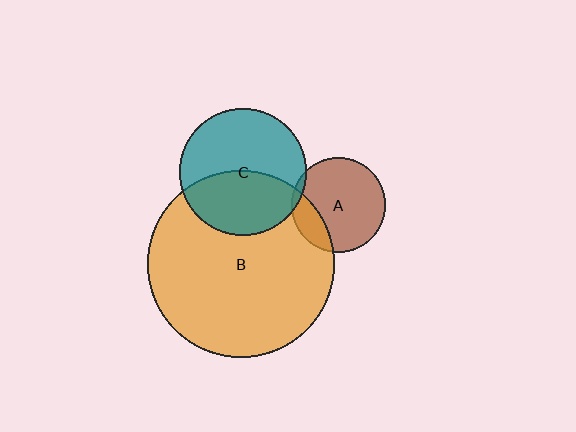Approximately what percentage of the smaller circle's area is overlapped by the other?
Approximately 45%.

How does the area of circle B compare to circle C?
Approximately 2.2 times.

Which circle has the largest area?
Circle B (orange).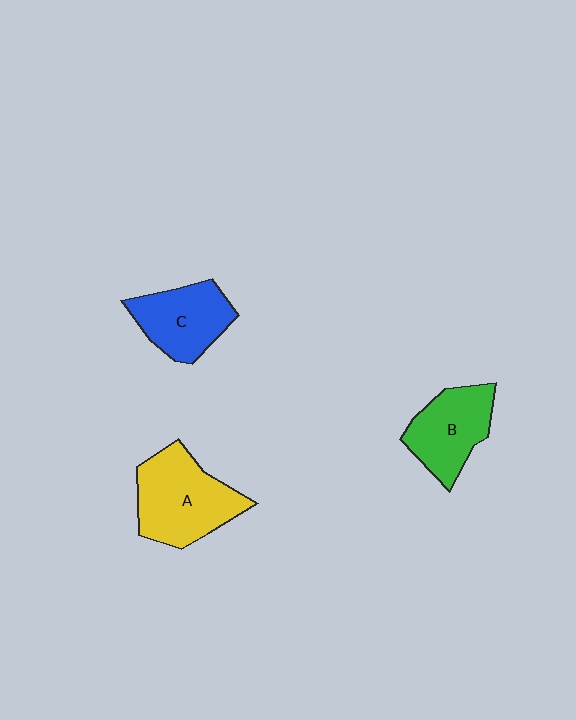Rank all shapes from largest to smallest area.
From largest to smallest: A (yellow), B (green), C (blue).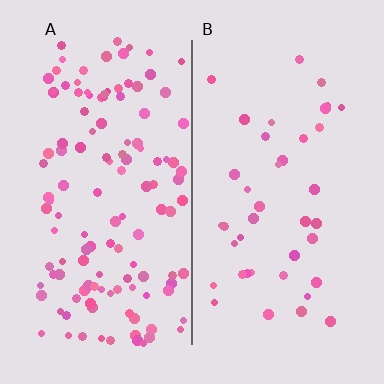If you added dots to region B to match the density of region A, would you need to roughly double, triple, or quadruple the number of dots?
Approximately triple.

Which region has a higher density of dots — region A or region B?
A (the left).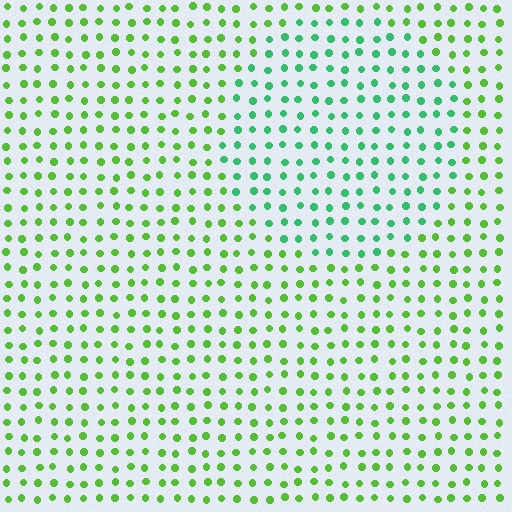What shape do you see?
I see a circle.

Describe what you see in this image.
The image is filled with small lime elements in a uniform arrangement. A circle-shaped region is visible where the elements are tinted to a slightly different hue, forming a subtle color boundary.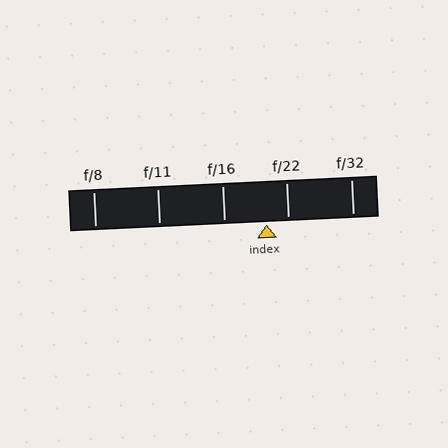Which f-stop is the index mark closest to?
The index mark is closest to f/22.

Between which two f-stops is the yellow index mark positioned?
The index mark is between f/16 and f/22.